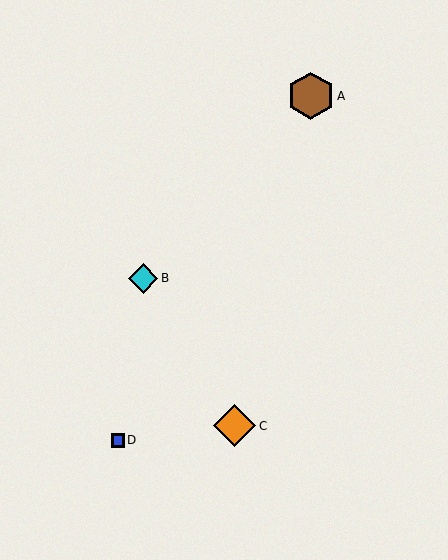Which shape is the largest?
The brown hexagon (labeled A) is the largest.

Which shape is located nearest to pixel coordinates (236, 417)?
The orange diamond (labeled C) at (235, 426) is nearest to that location.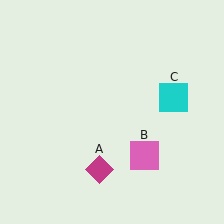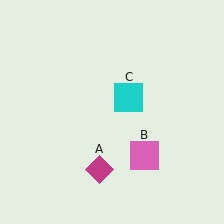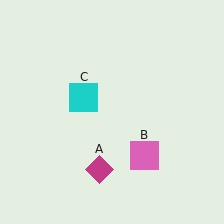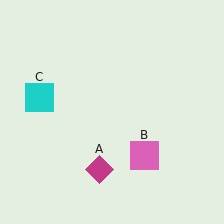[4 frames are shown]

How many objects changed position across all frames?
1 object changed position: cyan square (object C).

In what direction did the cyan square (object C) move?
The cyan square (object C) moved left.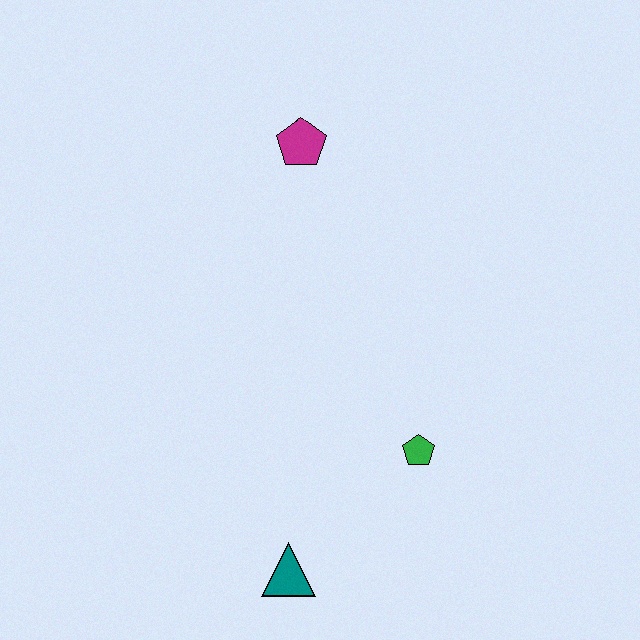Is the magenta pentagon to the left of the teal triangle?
No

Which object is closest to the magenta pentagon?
The green pentagon is closest to the magenta pentagon.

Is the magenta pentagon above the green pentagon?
Yes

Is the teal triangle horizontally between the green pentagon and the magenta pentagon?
No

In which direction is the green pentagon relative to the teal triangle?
The green pentagon is to the right of the teal triangle.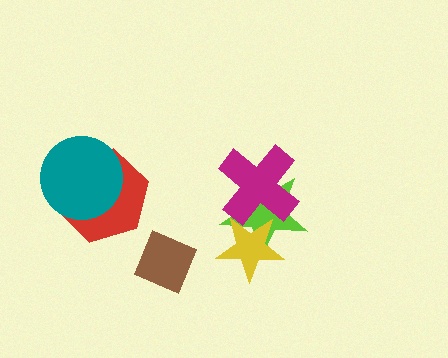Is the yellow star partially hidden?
Yes, it is partially covered by another shape.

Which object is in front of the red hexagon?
The teal circle is in front of the red hexagon.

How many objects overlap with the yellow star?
2 objects overlap with the yellow star.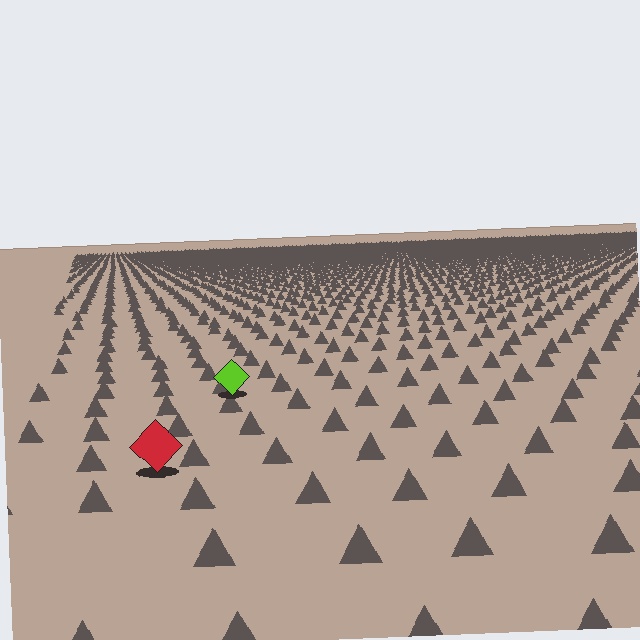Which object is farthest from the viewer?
The lime diamond is farthest from the viewer. It appears smaller and the ground texture around it is denser.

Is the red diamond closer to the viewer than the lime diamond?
Yes. The red diamond is closer — you can tell from the texture gradient: the ground texture is coarser near it.